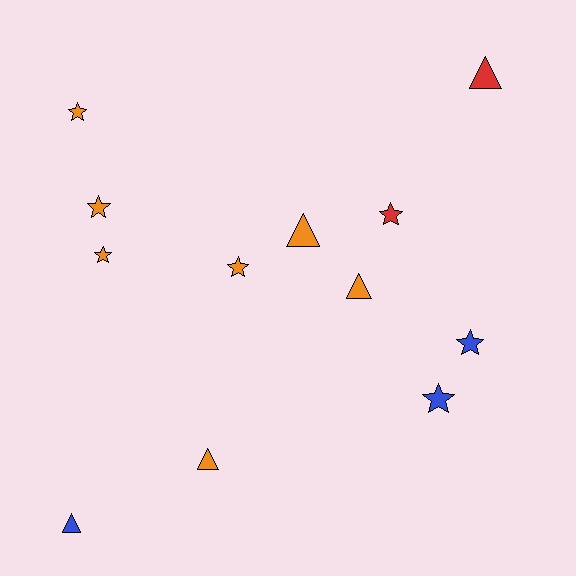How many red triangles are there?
There is 1 red triangle.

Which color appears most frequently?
Orange, with 7 objects.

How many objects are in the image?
There are 12 objects.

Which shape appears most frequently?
Star, with 7 objects.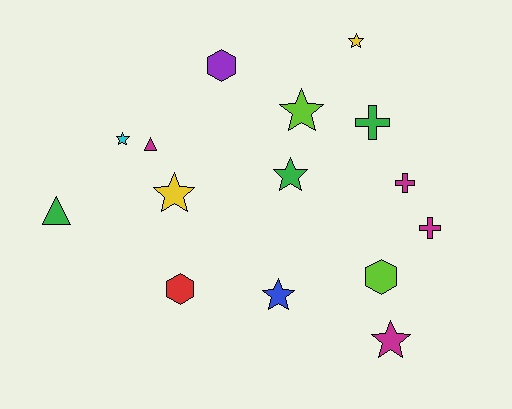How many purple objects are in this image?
There is 1 purple object.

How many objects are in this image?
There are 15 objects.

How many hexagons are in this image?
There are 3 hexagons.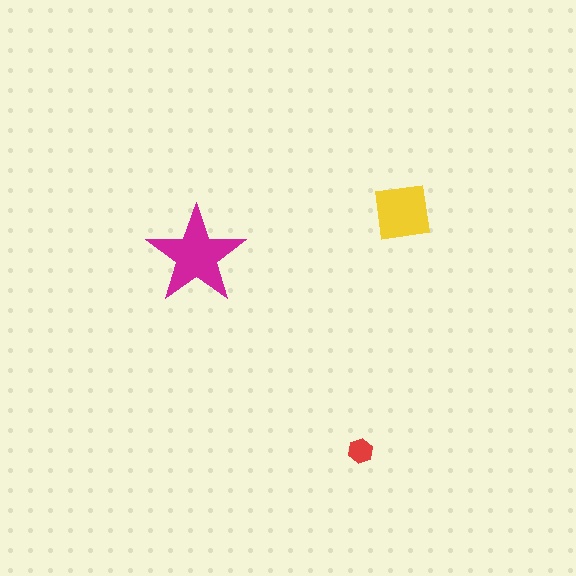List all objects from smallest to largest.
The red hexagon, the yellow square, the magenta star.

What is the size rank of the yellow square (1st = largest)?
2nd.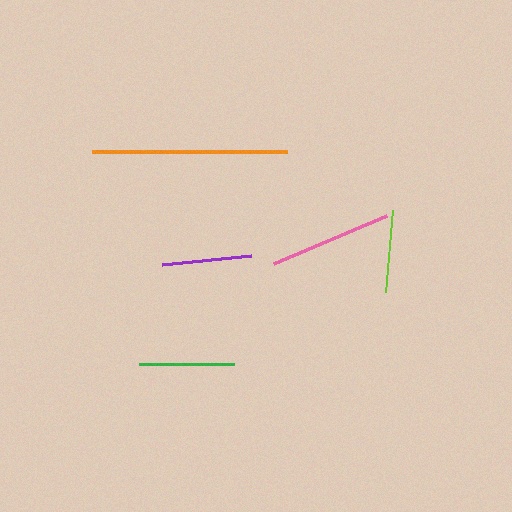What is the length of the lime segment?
The lime segment is approximately 82 pixels long.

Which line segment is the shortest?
The lime line is the shortest at approximately 82 pixels.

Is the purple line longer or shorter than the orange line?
The orange line is longer than the purple line.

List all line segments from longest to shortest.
From longest to shortest: orange, pink, green, purple, lime.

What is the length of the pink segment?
The pink segment is approximately 123 pixels long.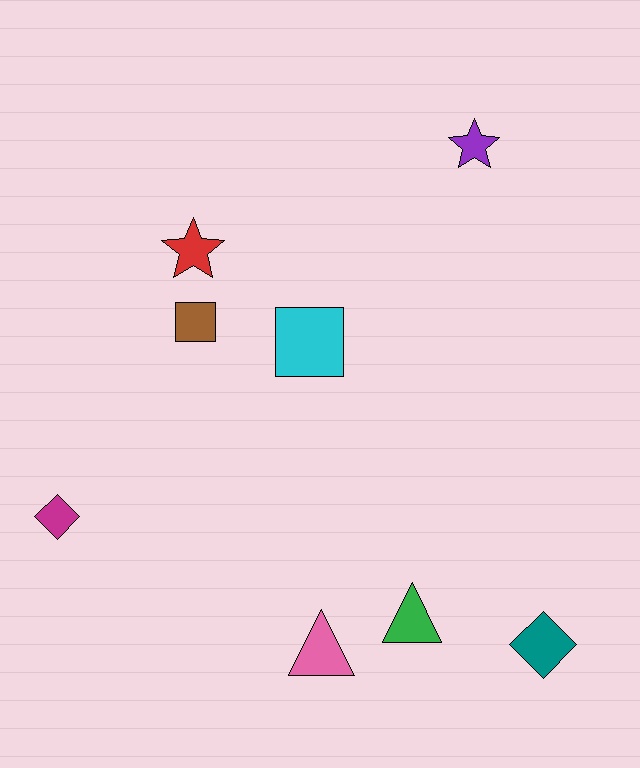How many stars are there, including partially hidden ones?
There are 2 stars.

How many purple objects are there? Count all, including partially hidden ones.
There is 1 purple object.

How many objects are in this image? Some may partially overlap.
There are 8 objects.